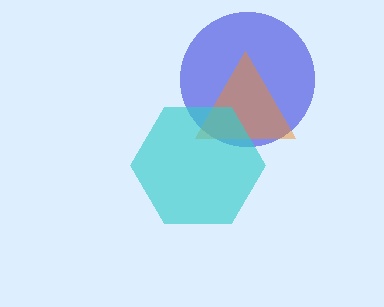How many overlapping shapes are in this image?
There are 3 overlapping shapes in the image.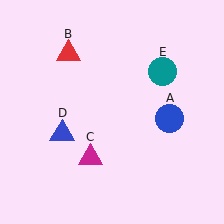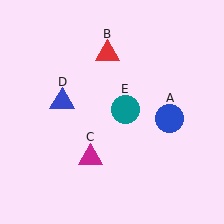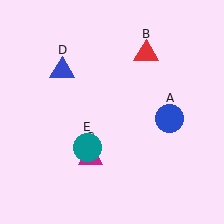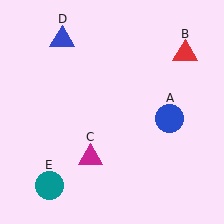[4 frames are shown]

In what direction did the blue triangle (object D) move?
The blue triangle (object D) moved up.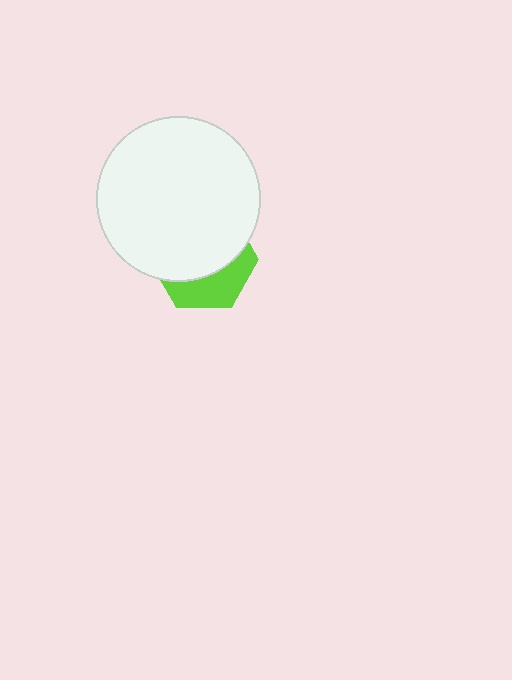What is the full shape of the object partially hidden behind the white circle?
The partially hidden object is a lime hexagon.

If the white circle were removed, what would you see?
You would see the complete lime hexagon.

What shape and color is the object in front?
The object in front is a white circle.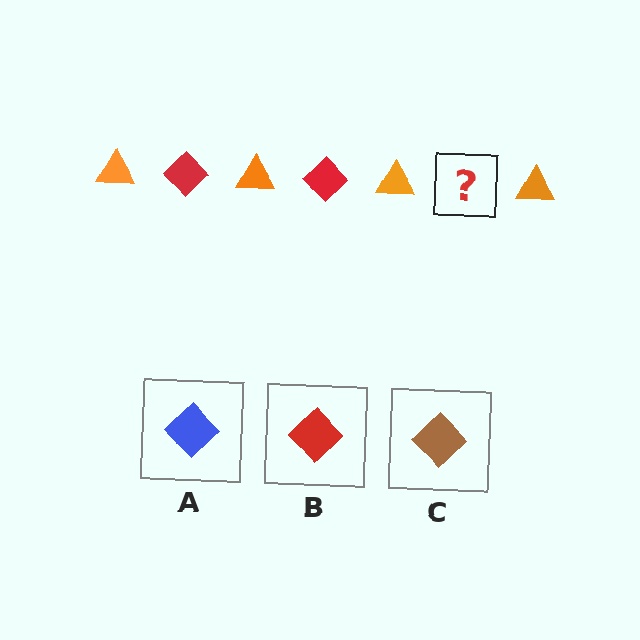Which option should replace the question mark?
Option B.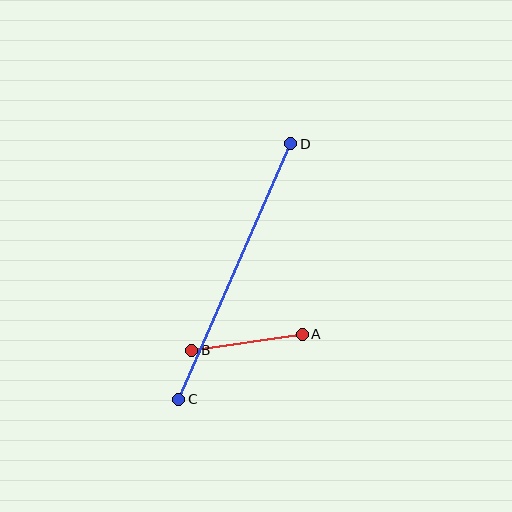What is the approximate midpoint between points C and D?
The midpoint is at approximately (235, 271) pixels.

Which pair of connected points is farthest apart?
Points C and D are farthest apart.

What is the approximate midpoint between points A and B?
The midpoint is at approximately (247, 342) pixels.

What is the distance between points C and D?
The distance is approximately 279 pixels.